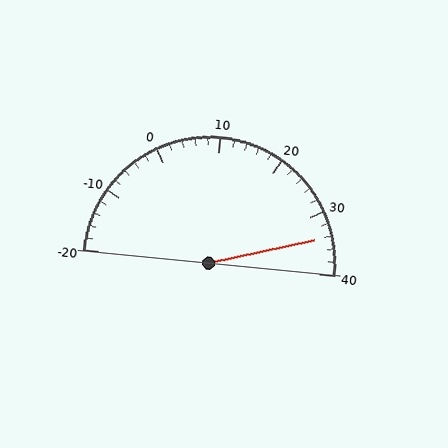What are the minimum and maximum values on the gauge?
The gauge ranges from -20 to 40.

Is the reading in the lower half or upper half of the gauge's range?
The reading is in the upper half of the range (-20 to 40).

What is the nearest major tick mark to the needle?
The nearest major tick mark is 30.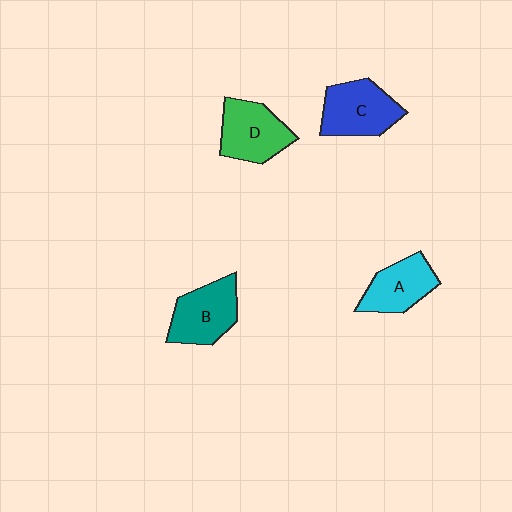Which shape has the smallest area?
Shape A (cyan).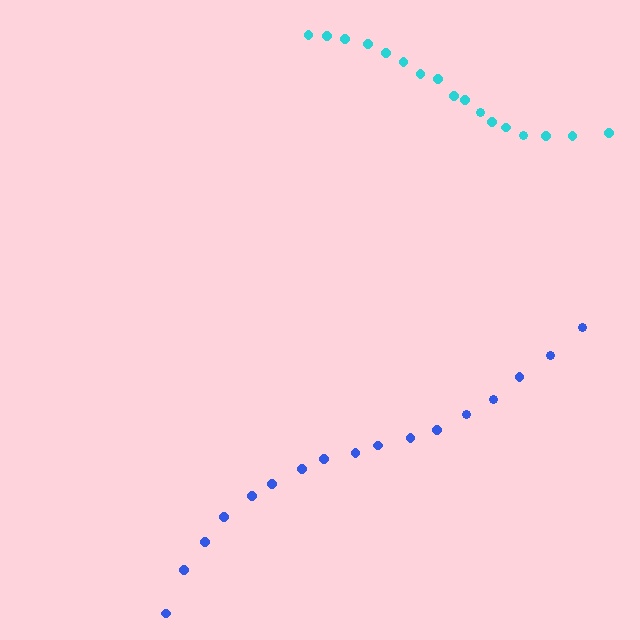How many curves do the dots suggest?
There are 2 distinct paths.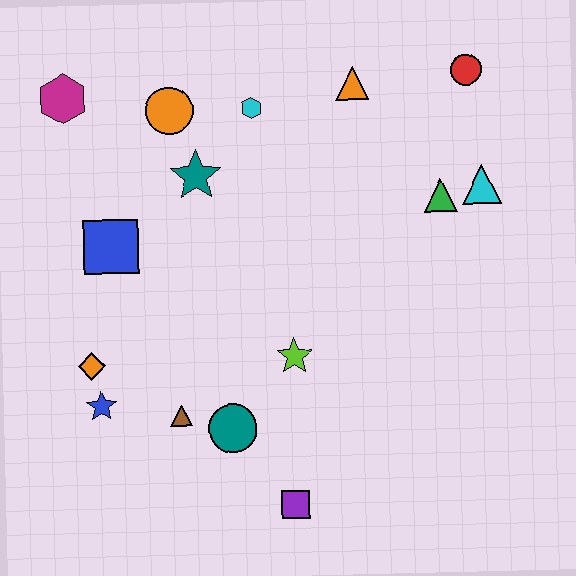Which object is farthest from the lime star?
The magenta hexagon is farthest from the lime star.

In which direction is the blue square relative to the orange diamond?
The blue square is above the orange diamond.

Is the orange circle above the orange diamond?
Yes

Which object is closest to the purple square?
The teal circle is closest to the purple square.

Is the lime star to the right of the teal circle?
Yes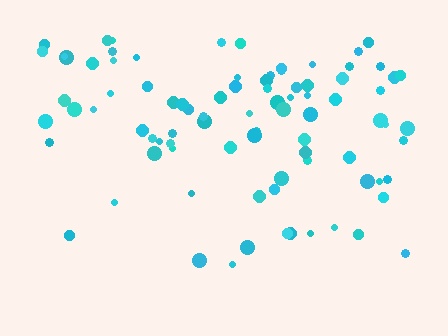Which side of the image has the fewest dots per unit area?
The bottom.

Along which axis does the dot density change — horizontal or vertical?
Vertical.